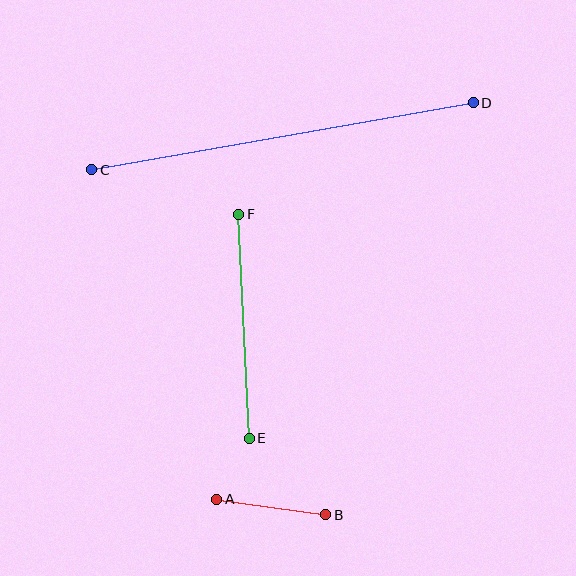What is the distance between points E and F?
The distance is approximately 225 pixels.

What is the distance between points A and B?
The distance is approximately 110 pixels.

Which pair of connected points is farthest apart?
Points C and D are farthest apart.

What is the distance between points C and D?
The distance is approximately 387 pixels.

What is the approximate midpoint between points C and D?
The midpoint is at approximately (282, 136) pixels.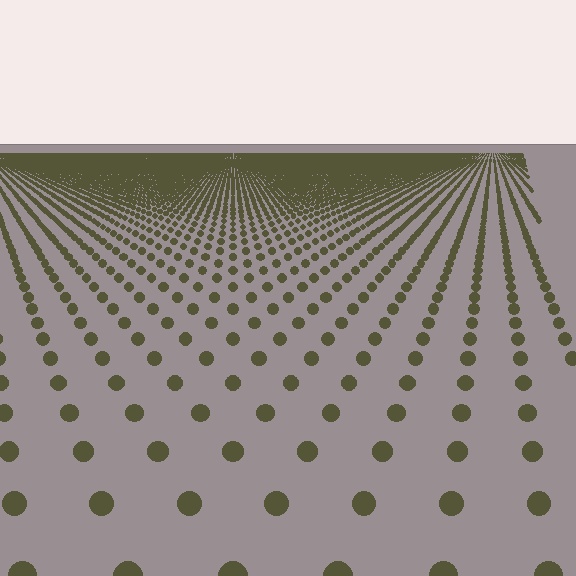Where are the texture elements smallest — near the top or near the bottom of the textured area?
Near the top.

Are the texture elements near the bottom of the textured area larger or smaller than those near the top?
Larger. Near the bottom, elements are closer to the viewer and appear at a bigger on-screen size.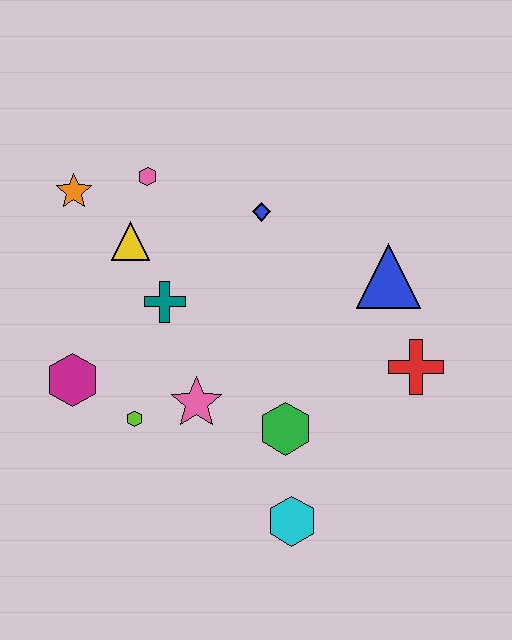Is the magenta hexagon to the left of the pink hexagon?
Yes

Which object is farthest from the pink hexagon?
The cyan hexagon is farthest from the pink hexagon.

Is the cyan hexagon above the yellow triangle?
No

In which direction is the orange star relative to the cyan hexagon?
The orange star is above the cyan hexagon.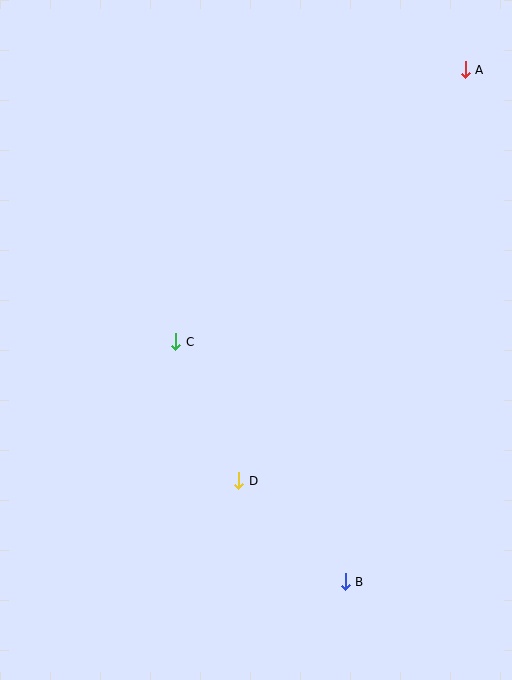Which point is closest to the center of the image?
Point C at (176, 342) is closest to the center.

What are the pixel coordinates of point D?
Point D is at (239, 481).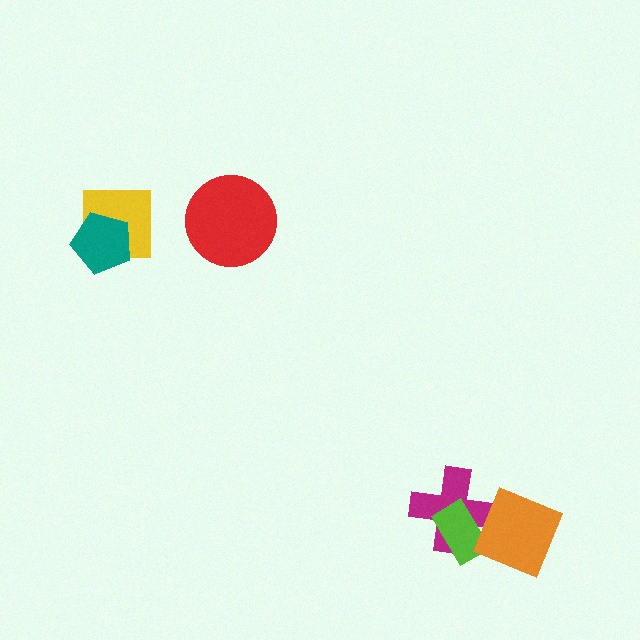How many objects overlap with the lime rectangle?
1 object overlaps with the lime rectangle.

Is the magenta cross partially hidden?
Yes, it is partially covered by another shape.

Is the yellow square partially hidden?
Yes, it is partially covered by another shape.